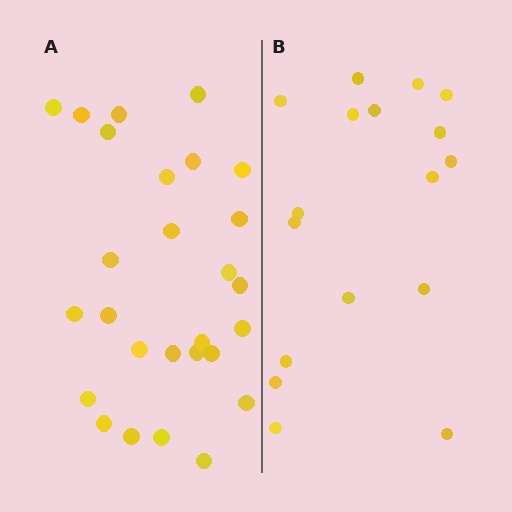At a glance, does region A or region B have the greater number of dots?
Region A (the left region) has more dots.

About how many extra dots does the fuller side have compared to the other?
Region A has roughly 10 or so more dots than region B.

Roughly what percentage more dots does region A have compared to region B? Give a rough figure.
About 60% more.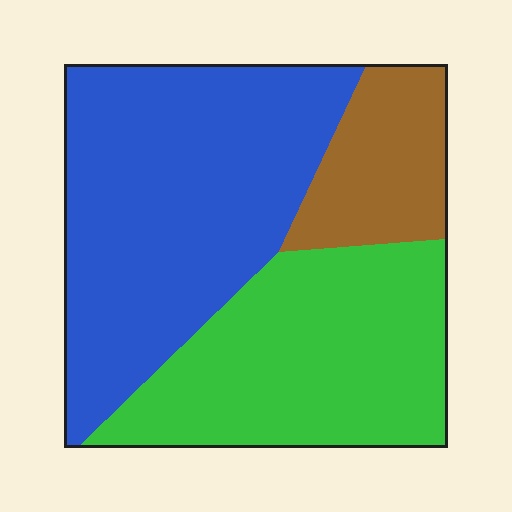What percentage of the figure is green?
Green takes up about three eighths (3/8) of the figure.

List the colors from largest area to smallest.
From largest to smallest: blue, green, brown.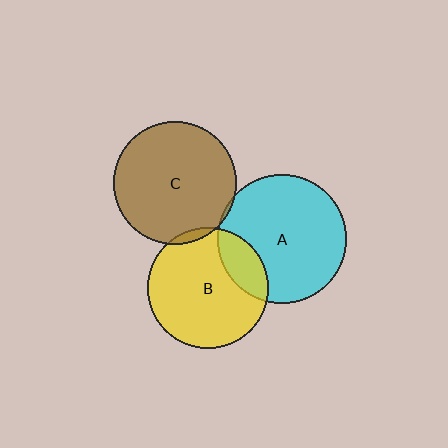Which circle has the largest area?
Circle A (cyan).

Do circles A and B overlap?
Yes.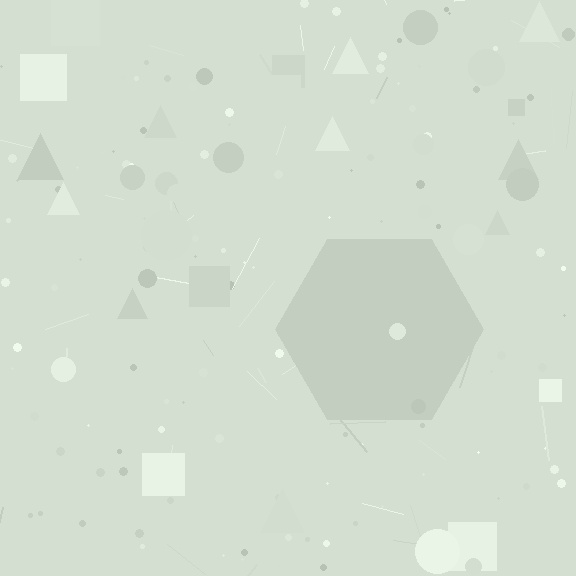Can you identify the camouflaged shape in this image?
The camouflaged shape is a hexagon.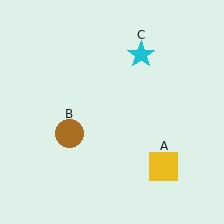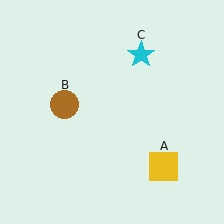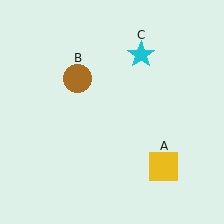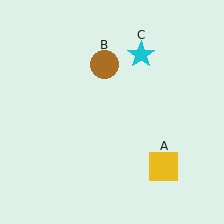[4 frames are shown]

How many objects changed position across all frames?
1 object changed position: brown circle (object B).